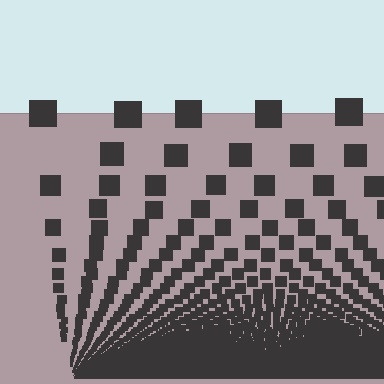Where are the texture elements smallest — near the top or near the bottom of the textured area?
Near the bottom.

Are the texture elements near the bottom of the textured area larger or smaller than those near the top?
Smaller. The gradient is inverted — elements near the bottom are smaller and denser.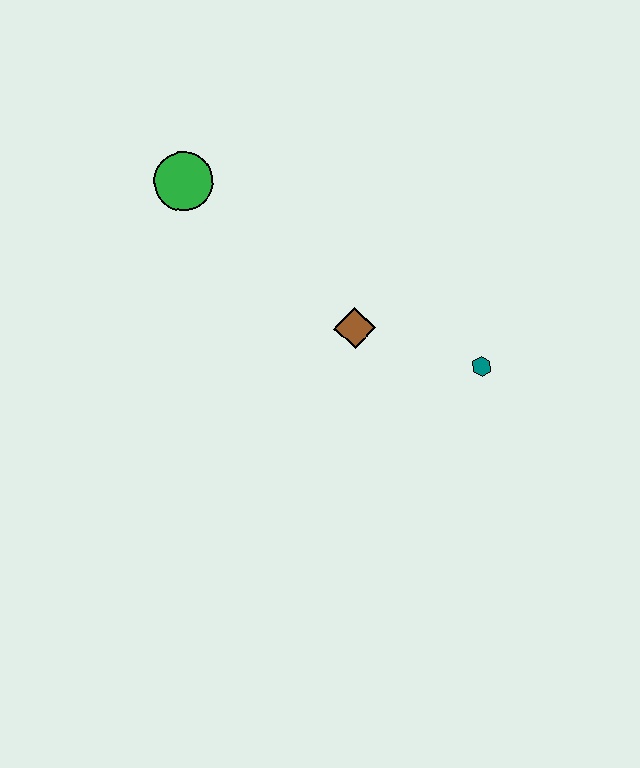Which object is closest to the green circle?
The brown diamond is closest to the green circle.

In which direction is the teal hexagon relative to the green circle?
The teal hexagon is to the right of the green circle.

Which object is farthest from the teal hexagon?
The green circle is farthest from the teal hexagon.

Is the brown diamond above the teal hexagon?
Yes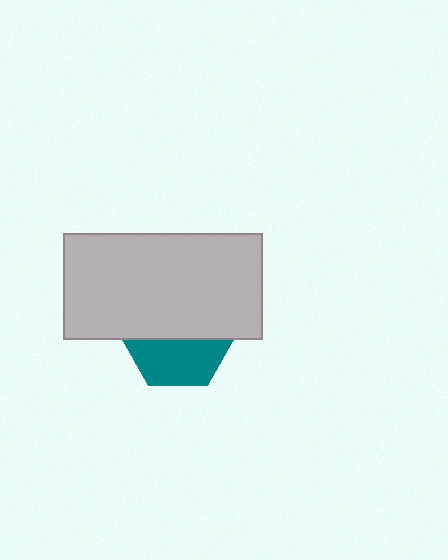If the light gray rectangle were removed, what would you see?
You would see the complete teal hexagon.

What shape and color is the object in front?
The object in front is a light gray rectangle.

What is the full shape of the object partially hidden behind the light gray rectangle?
The partially hidden object is a teal hexagon.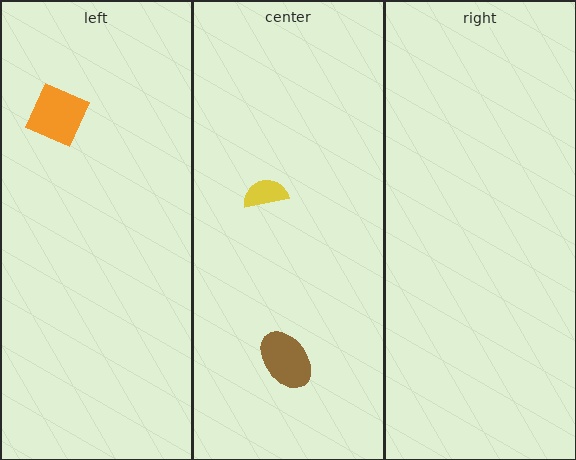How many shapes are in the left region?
1.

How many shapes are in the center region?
2.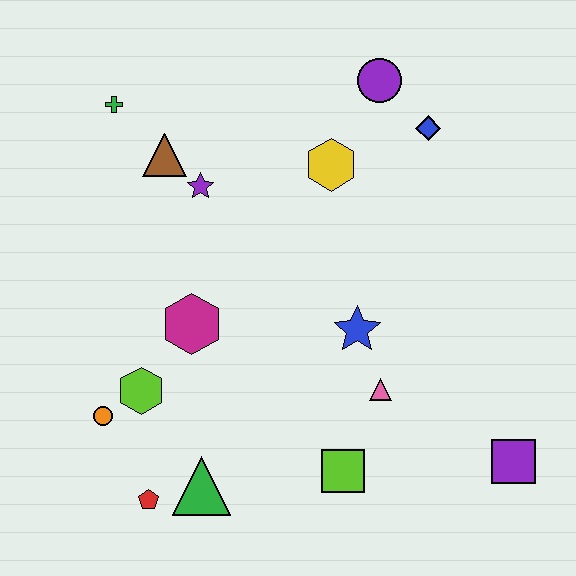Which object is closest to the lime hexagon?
The orange circle is closest to the lime hexagon.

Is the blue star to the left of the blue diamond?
Yes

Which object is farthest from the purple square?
The green cross is farthest from the purple square.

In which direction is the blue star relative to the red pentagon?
The blue star is to the right of the red pentagon.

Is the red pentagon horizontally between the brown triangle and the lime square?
No